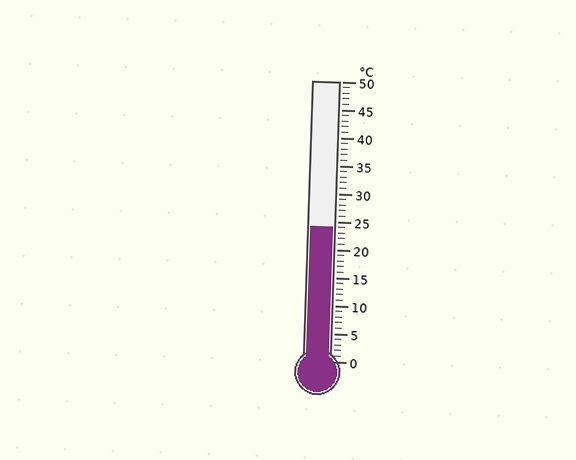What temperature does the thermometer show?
The thermometer shows approximately 24°C.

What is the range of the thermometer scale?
The thermometer scale ranges from 0°C to 50°C.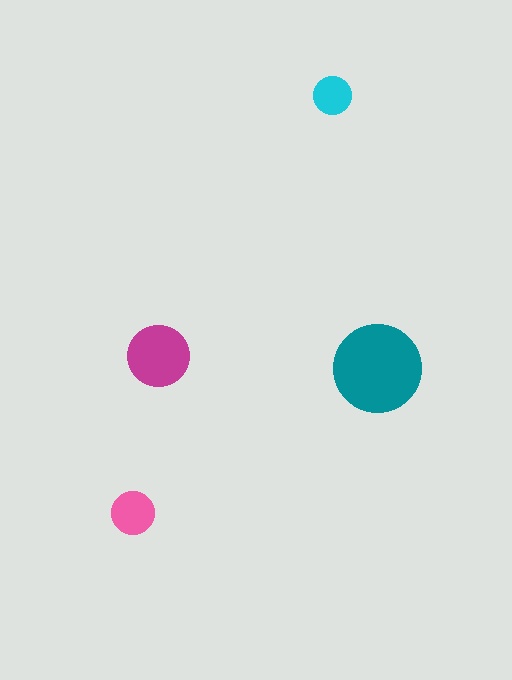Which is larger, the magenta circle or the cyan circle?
The magenta one.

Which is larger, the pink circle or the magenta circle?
The magenta one.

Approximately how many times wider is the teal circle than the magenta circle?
About 1.5 times wider.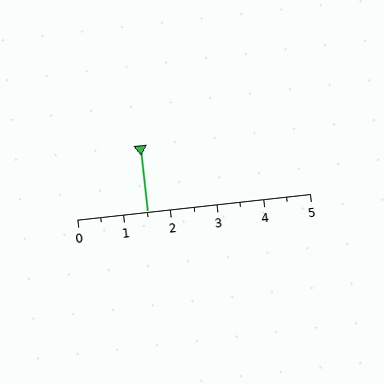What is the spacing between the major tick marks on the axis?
The major ticks are spaced 1 apart.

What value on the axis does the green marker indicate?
The marker indicates approximately 1.5.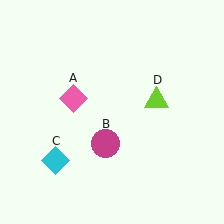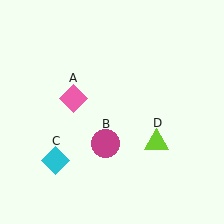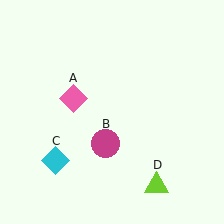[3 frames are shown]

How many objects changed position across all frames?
1 object changed position: lime triangle (object D).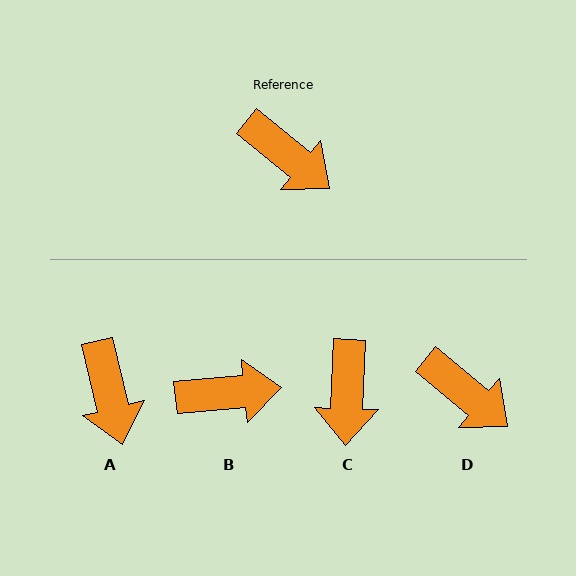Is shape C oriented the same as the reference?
No, it is off by about 53 degrees.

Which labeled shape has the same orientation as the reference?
D.